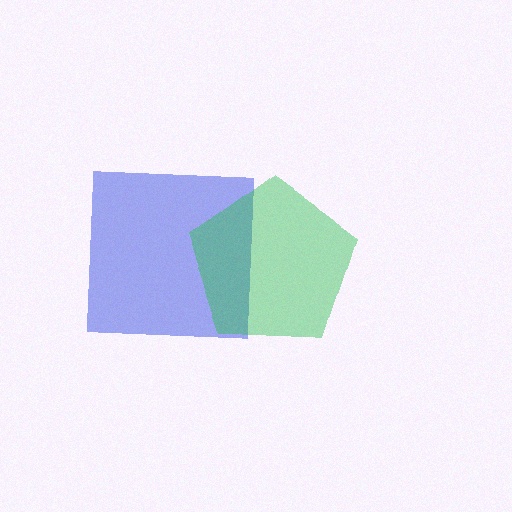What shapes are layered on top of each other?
The layered shapes are: a blue square, a green pentagon.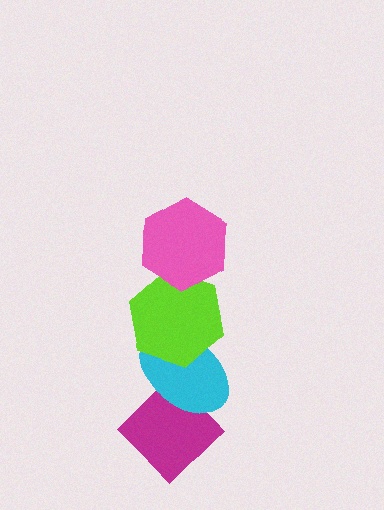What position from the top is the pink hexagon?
The pink hexagon is 1st from the top.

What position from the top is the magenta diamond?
The magenta diamond is 4th from the top.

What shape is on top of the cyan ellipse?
The lime hexagon is on top of the cyan ellipse.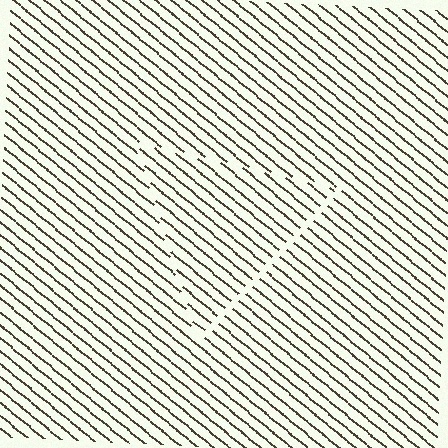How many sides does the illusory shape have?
3 sides — the line-ends trace a triangle.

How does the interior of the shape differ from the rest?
The interior of the shape contains the same grating, shifted by half a period — the contour is defined by the phase discontinuity where line-ends from the inner and outer gratings abut.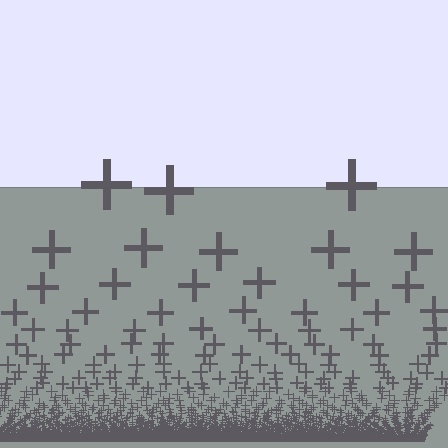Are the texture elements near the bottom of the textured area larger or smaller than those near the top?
Smaller. The gradient is inverted — elements near the bottom are smaller and denser.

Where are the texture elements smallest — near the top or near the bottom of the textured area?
Near the bottom.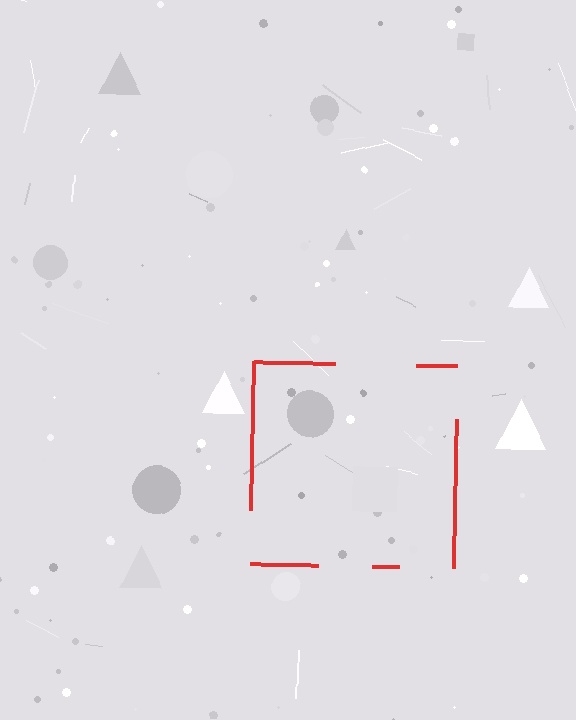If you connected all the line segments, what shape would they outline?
They would outline a square.